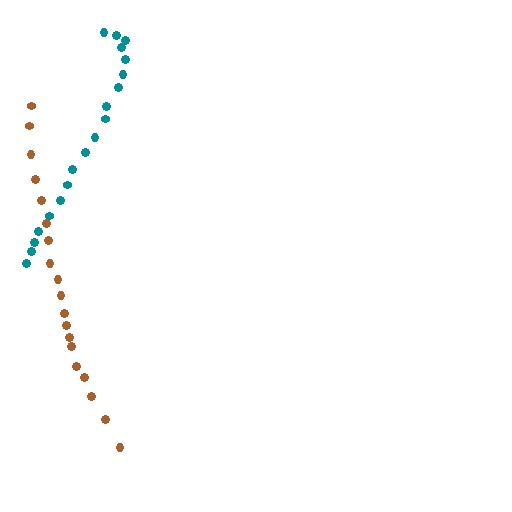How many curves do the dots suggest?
There are 2 distinct paths.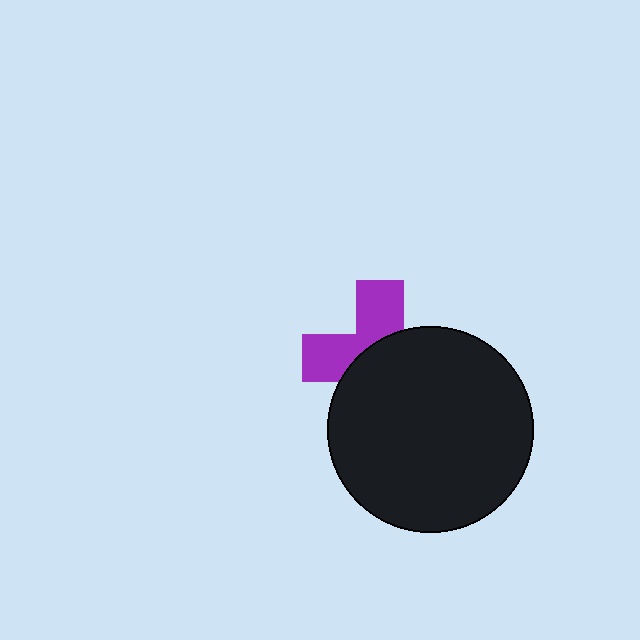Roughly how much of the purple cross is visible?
A small part of it is visible (roughly 42%).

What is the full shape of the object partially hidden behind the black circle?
The partially hidden object is a purple cross.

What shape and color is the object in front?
The object in front is a black circle.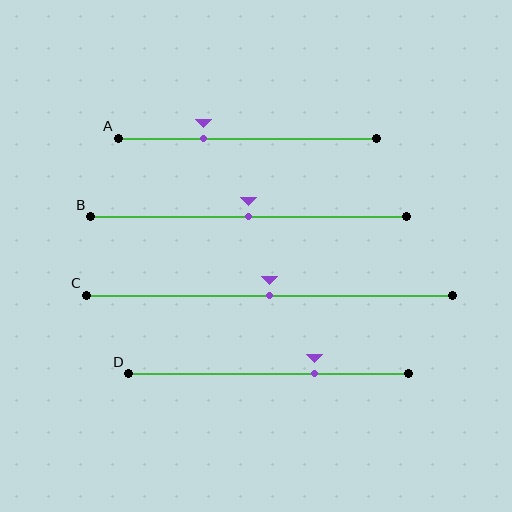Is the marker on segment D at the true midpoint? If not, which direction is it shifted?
No, the marker on segment D is shifted to the right by about 17% of the segment length.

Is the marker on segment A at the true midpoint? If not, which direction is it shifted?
No, the marker on segment A is shifted to the left by about 17% of the segment length.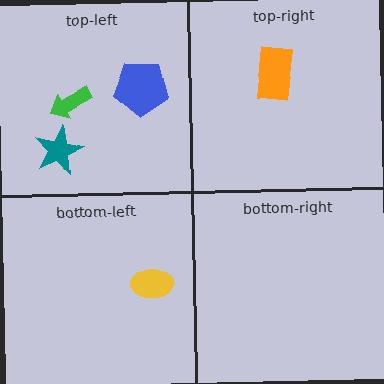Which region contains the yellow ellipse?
The bottom-left region.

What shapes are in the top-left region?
The blue pentagon, the teal star, the green arrow.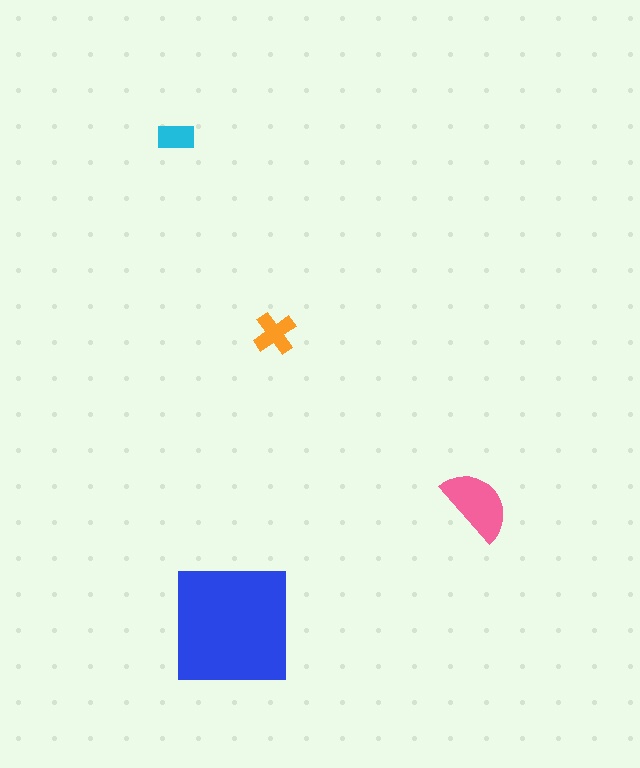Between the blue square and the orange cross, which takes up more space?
The blue square.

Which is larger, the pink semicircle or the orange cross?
The pink semicircle.